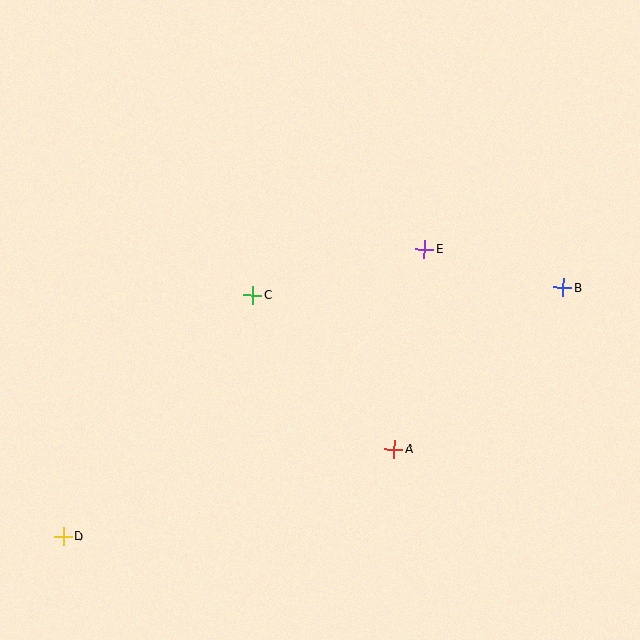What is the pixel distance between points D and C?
The distance between D and C is 307 pixels.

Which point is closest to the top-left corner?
Point C is closest to the top-left corner.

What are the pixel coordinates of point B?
Point B is at (563, 287).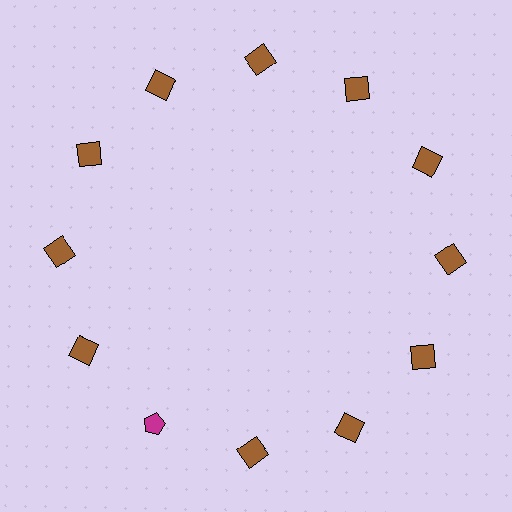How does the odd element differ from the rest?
It differs in both color (magenta instead of brown) and shape (pentagon instead of square).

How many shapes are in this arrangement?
There are 12 shapes arranged in a ring pattern.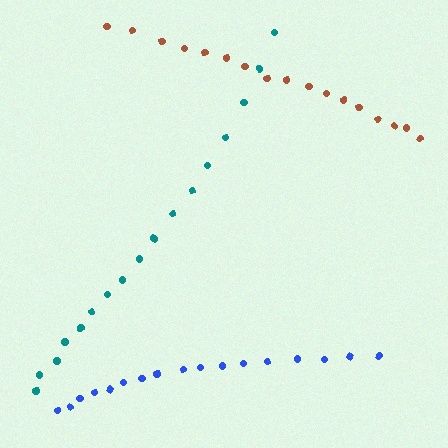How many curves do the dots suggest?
There are 3 distinct paths.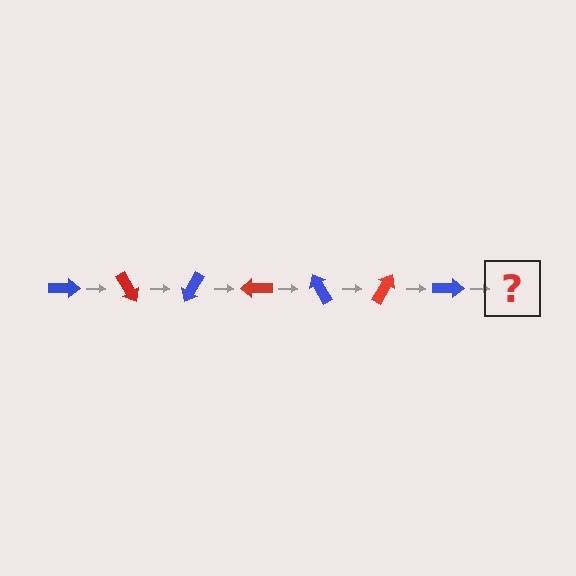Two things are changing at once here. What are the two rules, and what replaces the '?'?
The two rules are that it rotates 60 degrees each step and the color cycles through blue and red. The '?' should be a red arrow, rotated 420 degrees from the start.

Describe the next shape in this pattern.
It should be a red arrow, rotated 420 degrees from the start.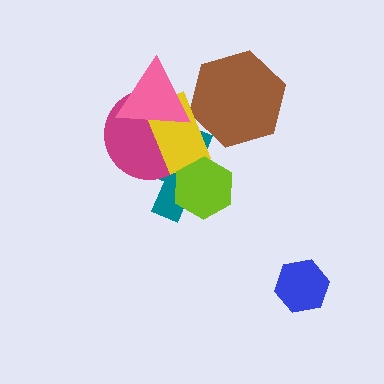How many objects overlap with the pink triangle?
4 objects overlap with the pink triangle.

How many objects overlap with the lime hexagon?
1 object overlaps with the lime hexagon.